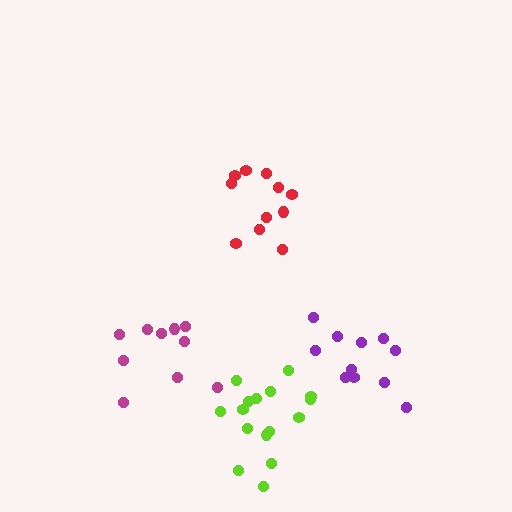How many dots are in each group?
Group 1: 11 dots, Group 2: 11 dots, Group 3: 10 dots, Group 4: 16 dots (48 total).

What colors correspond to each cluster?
The clusters are colored: purple, red, magenta, lime.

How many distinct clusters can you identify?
There are 4 distinct clusters.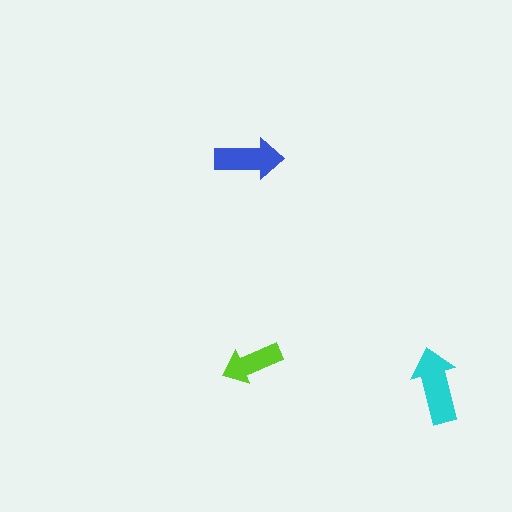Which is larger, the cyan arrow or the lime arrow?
The cyan one.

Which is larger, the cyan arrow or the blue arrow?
The cyan one.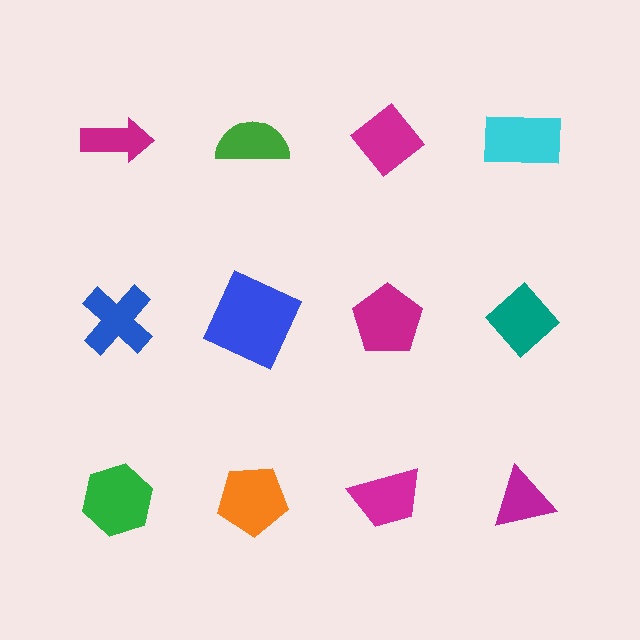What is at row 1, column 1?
A magenta arrow.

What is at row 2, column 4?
A teal diamond.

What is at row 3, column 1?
A green hexagon.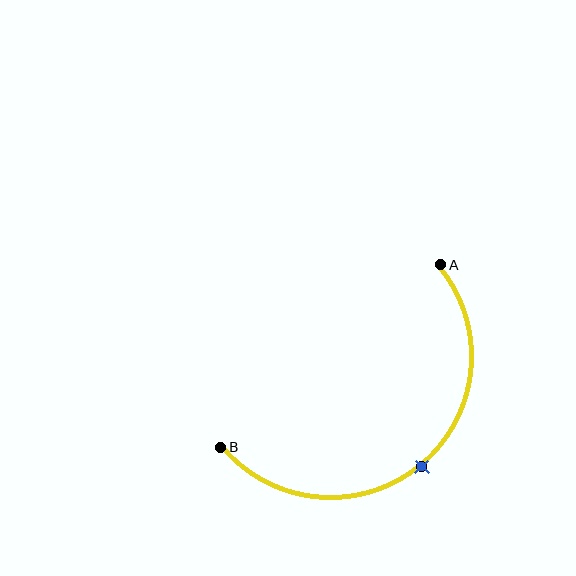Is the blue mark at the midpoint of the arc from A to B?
Yes. The blue mark lies on the arc at equal arc-length from both A and B — it is the arc midpoint.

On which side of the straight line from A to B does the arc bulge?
The arc bulges below and to the right of the straight line connecting A and B.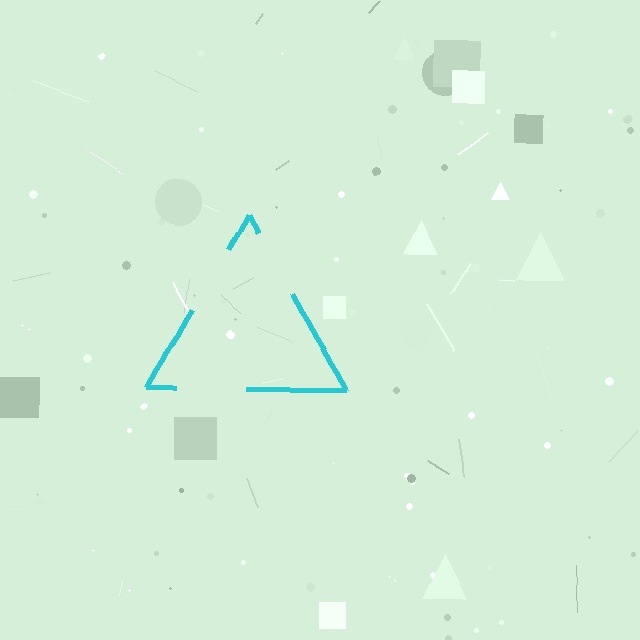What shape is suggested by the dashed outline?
The dashed outline suggests a triangle.